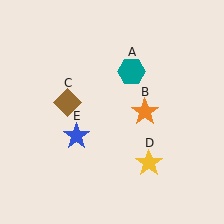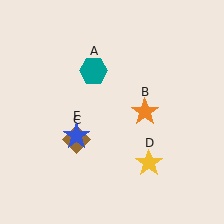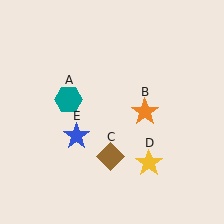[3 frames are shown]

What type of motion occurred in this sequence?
The teal hexagon (object A), brown diamond (object C) rotated counterclockwise around the center of the scene.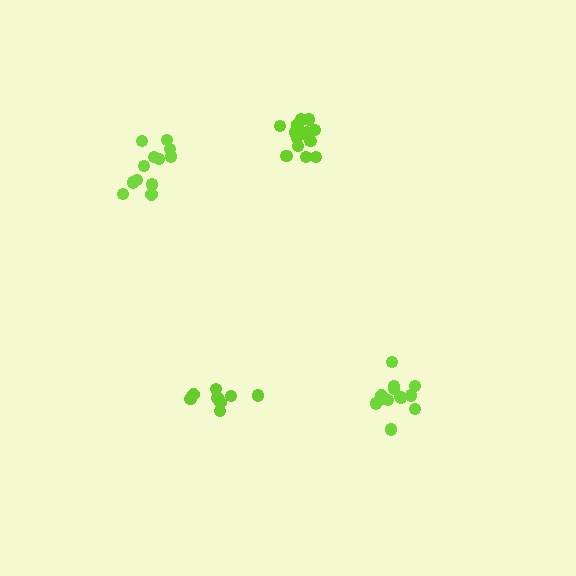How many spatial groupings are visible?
There are 4 spatial groupings.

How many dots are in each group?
Group 1: 9 dots, Group 2: 12 dots, Group 3: 13 dots, Group 4: 14 dots (48 total).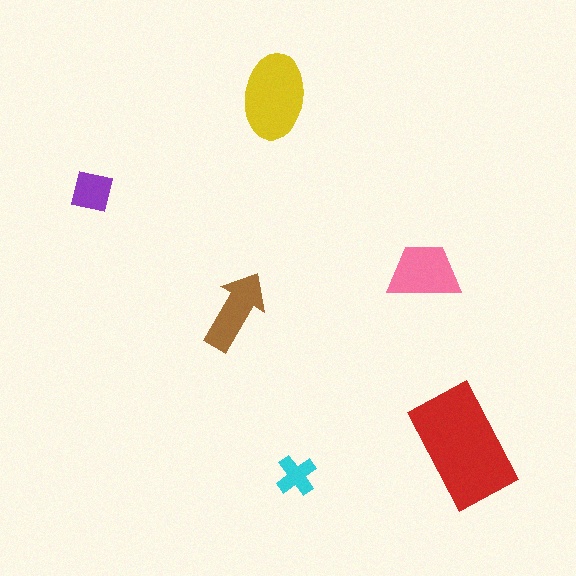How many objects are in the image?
There are 6 objects in the image.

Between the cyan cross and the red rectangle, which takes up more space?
The red rectangle.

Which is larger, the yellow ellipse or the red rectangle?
The red rectangle.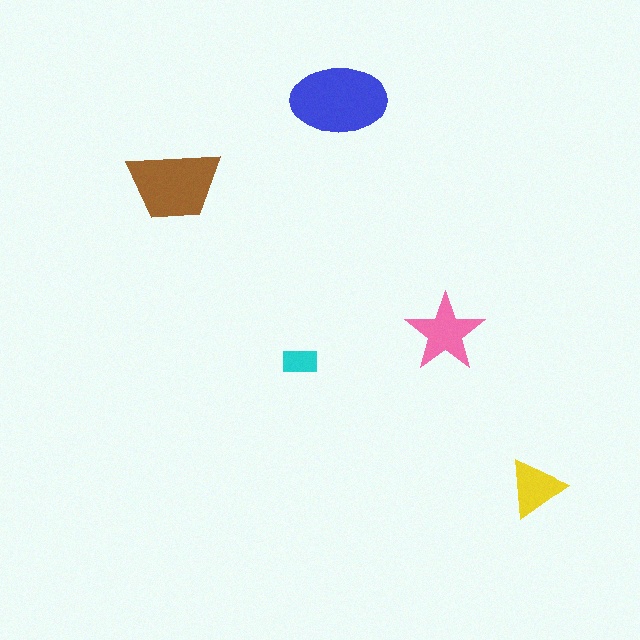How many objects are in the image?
There are 5 objects in the image.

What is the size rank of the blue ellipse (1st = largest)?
1st.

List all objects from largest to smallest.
The blue ellipse, the brown trapezoid, the pink star, the yellow triangle, the cyan rectangle.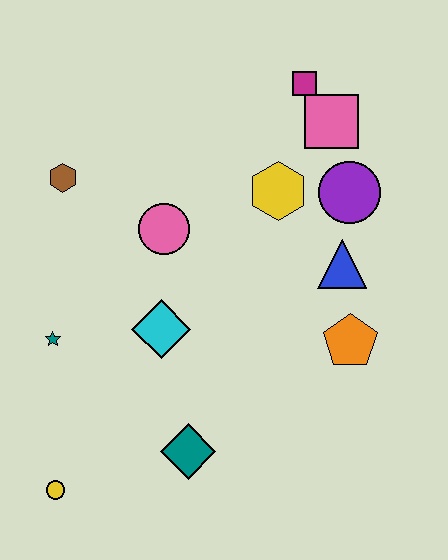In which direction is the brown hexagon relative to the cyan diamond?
The brown hexagon is above the cyan diamond.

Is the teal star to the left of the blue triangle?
Yes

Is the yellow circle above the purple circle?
No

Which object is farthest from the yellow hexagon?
The yellow circle is farthest from the yellow hexagon.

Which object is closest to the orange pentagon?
The blue triangle is closest to the orange pentagon.